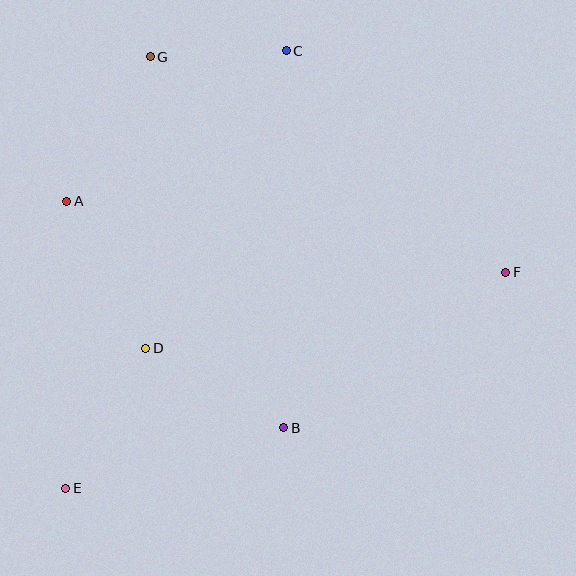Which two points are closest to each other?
Points C and G are closest to each other.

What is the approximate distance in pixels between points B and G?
The distance between B and G is approximately 395 pixels.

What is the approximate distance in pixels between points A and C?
The distance between A and C is approximately 266 pixels.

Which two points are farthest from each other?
Points C and E are farthest from each other.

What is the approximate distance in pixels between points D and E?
The distance between D and E is approximately 161 pixels.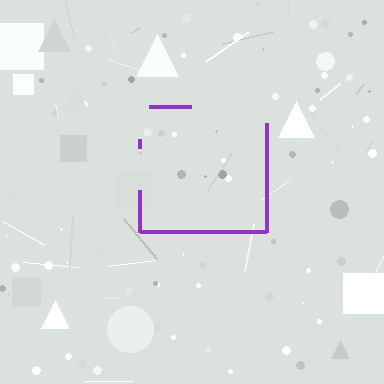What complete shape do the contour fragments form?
The contour fragments form a square.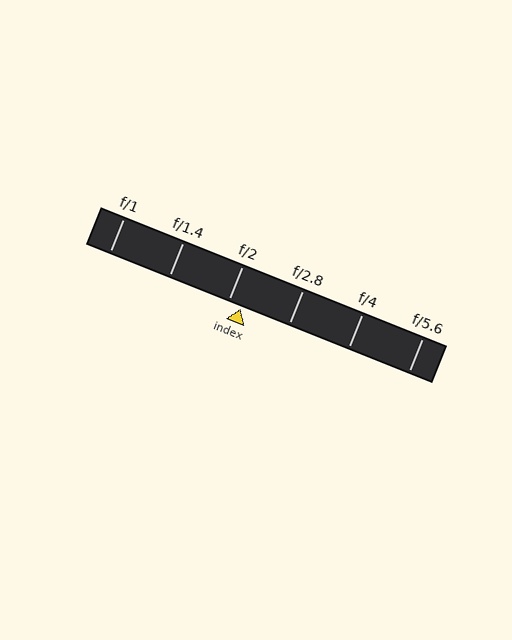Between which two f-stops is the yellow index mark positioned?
The index mark is between f/2 and f/2.8.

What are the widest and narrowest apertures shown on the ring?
The widest aperture shown is f/1 and the narrowest is f/5.6.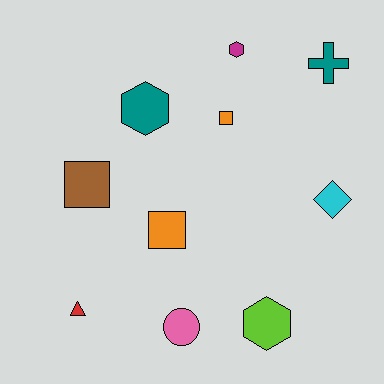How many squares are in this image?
There are 3 squares.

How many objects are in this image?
There are 10 objects.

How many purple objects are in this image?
There are no purple objects.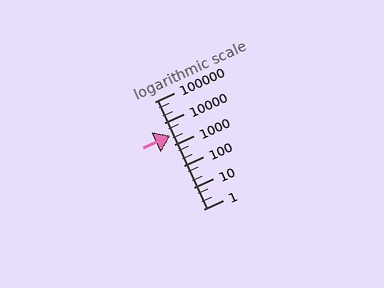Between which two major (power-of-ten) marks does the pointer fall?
The pointer is between 1000 and 10000.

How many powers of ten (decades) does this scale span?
The scale spans 5 decades, from 1 to 100000.